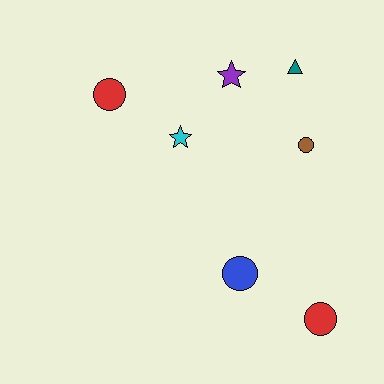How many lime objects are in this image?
There are no lime objects.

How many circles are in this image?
There are 4 circles.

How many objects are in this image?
There are 7 objects.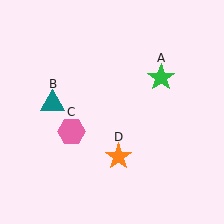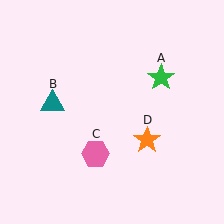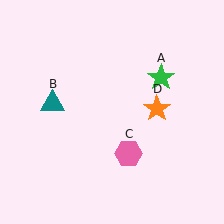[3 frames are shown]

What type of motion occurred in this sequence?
The pink hexagon (object C), orange star (object D) rotated counterclockwise around the center of the scene.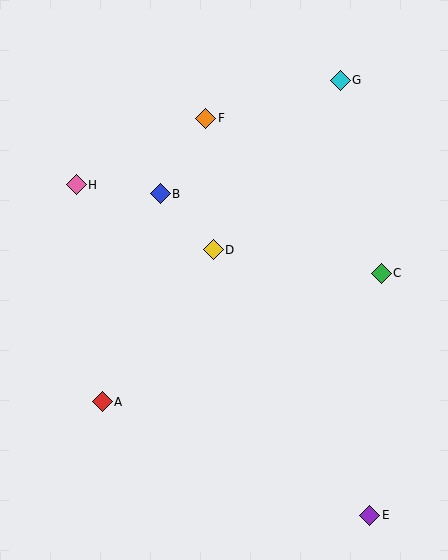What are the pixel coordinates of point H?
Point H is at (76, 185).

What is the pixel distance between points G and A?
The distance between G and A is 400 pixels.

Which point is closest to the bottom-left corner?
Point A is closest to the bottom-left corner.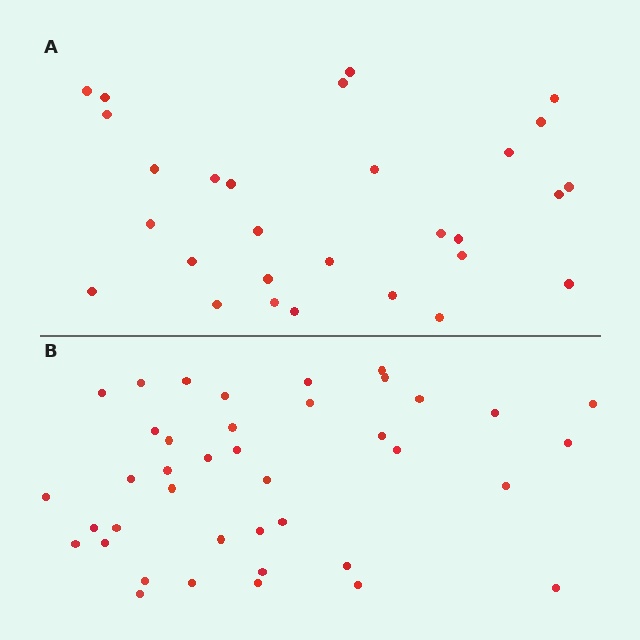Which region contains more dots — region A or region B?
Region B (the bottom region) has more dots.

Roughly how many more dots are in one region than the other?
Region B has roughly 12 or so more dots than region A.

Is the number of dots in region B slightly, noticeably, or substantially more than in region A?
Region B has noticeably more, but not dramatically so. The ratio is roughly 1.4 to 1.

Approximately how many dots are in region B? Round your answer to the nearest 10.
About 40 dots.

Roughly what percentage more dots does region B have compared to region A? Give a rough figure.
About 40% more.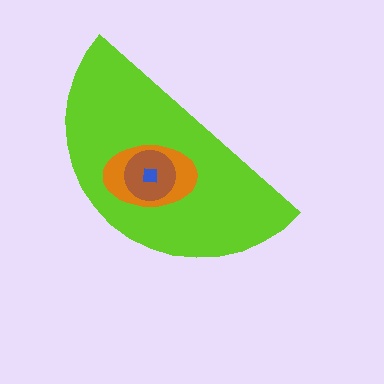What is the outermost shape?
The lime semicircle.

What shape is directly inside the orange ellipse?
The brown circle.